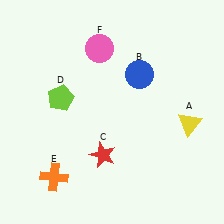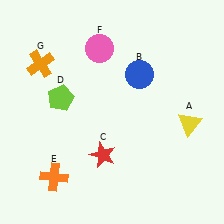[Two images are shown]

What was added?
An orange cross (G) was added in Image 2.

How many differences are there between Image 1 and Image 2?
There is 1 difference between the two images.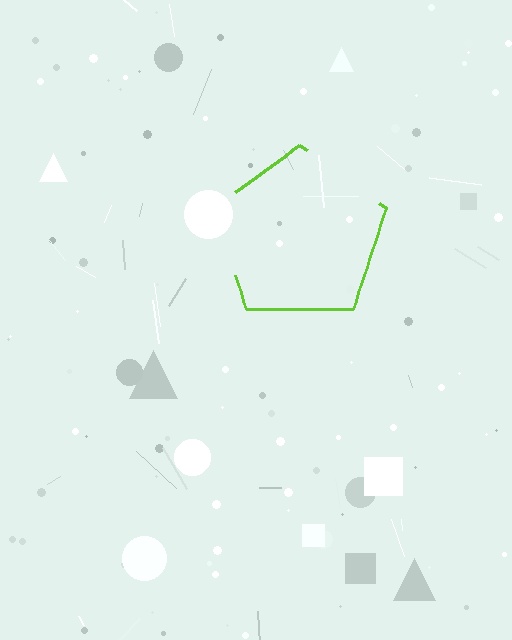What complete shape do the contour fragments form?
The contour fragments form a pentagon.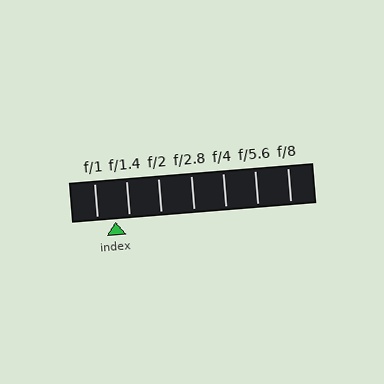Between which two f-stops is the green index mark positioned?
The index mark is between f/1 and f/1.4.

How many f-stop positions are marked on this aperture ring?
There are 7 f-stop positions marked.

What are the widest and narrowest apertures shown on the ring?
The widest aperture shown is f/1 and the narrowest is f/8.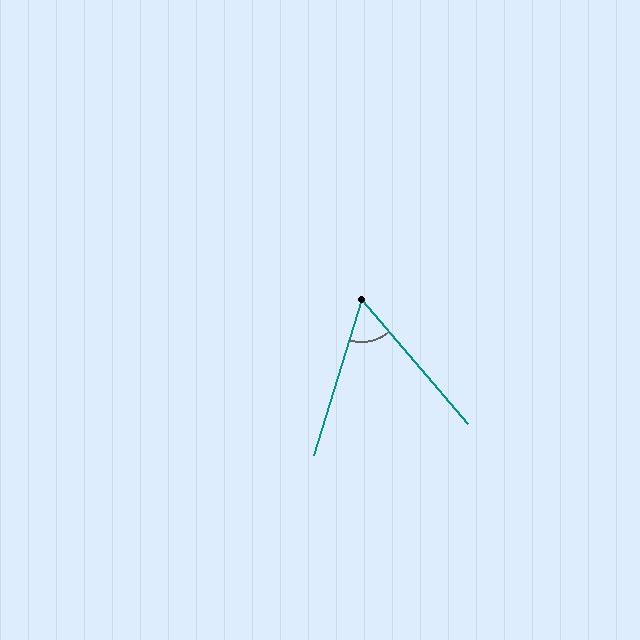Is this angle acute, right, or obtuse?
It is acute.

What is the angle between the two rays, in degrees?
Approximately 58 degrees.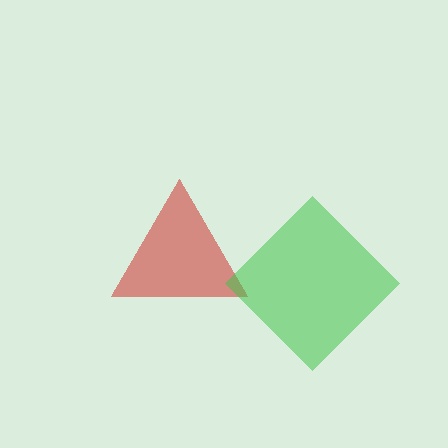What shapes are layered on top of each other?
The layered shapes are: a red triangle, a green diamond.